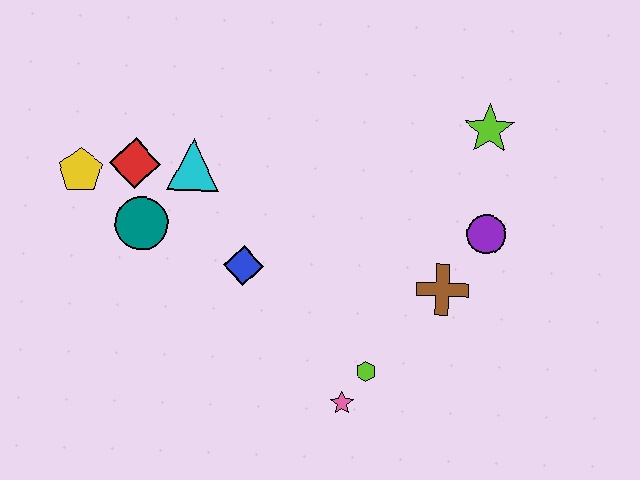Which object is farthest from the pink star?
The yellow pentagon is farthest from the pink star.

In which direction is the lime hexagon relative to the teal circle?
The lime hexagon is to the right of the teal circle.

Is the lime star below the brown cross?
No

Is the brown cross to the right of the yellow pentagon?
Yes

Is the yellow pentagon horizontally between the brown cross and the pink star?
No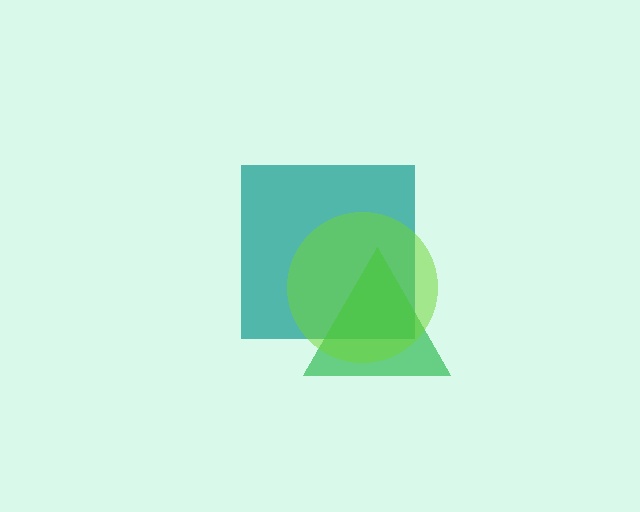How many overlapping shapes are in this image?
There are 3 overlapping shapes in the image.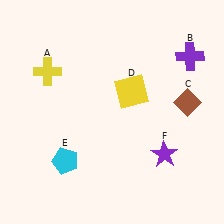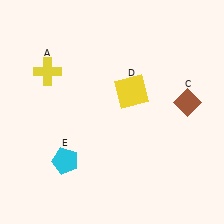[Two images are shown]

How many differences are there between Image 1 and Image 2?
There are 2 differences between the two images.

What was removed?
The purple cross (B), the purple star (F) were removed in Image 2.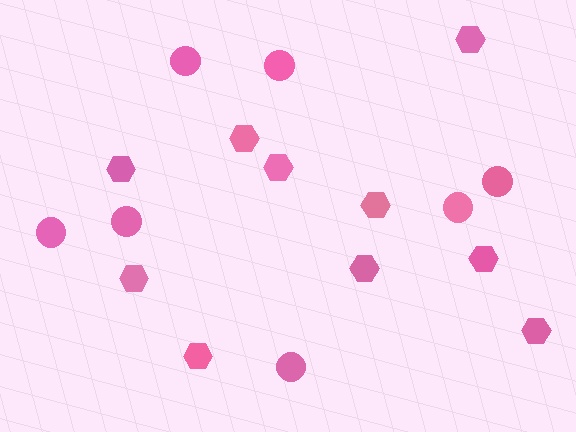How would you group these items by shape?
There are 2 groups: one group of circles (7) and one group of hexagons (10).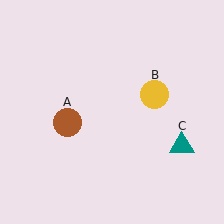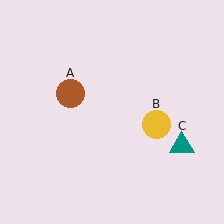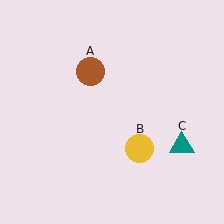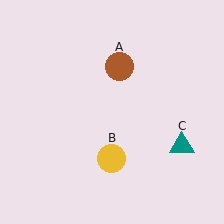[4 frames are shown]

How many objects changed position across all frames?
2 objects changed position: brown circle (object A), yellow circle (object B).